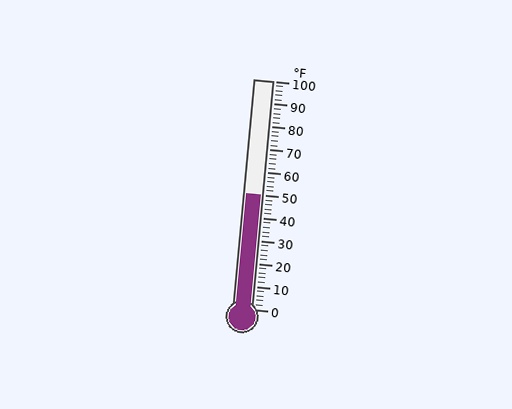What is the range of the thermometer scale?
The thermometer scale ranges from 0°F to 100°F.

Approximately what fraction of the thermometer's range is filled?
The thermometer is filled to approximately 50% of its range.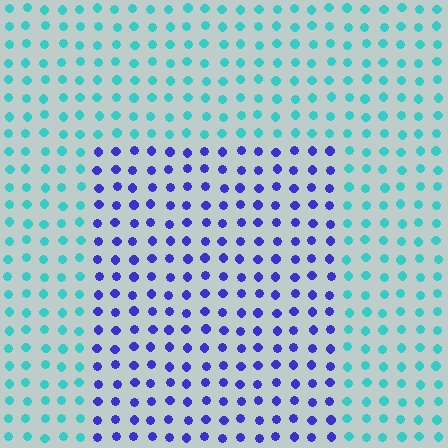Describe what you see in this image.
The image is filled with small cyan elements in a uniform arrangement. A rectangle-shaped region is visible where the elements are tinted to a slightly different hue, forming a subtle color boundary.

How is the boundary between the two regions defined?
The boundary is defined purely by a slight shift in hue (about 65 degrees). Spacing, size, and orientation are identical on both sides.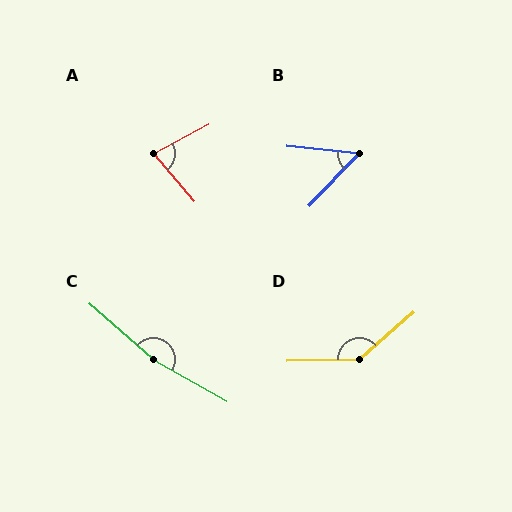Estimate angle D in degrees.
Approximately 140 degrees.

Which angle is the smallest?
B, at approximately 53 degrees.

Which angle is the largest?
C, at approximately 168 degrees.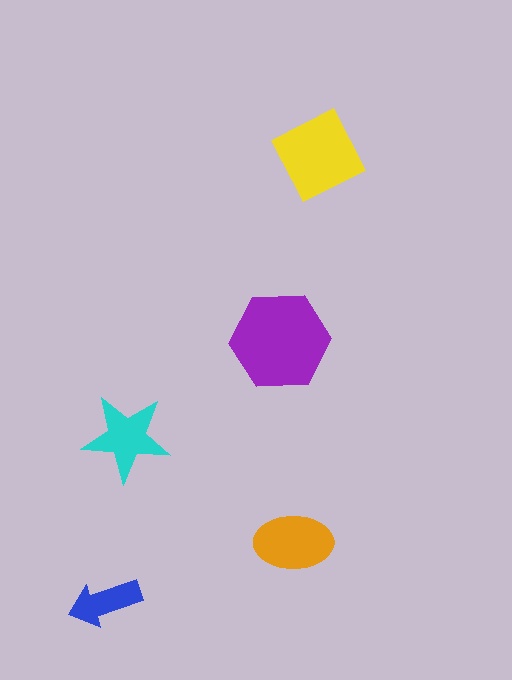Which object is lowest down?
The blue arrow is bottommost.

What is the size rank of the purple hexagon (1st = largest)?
1st.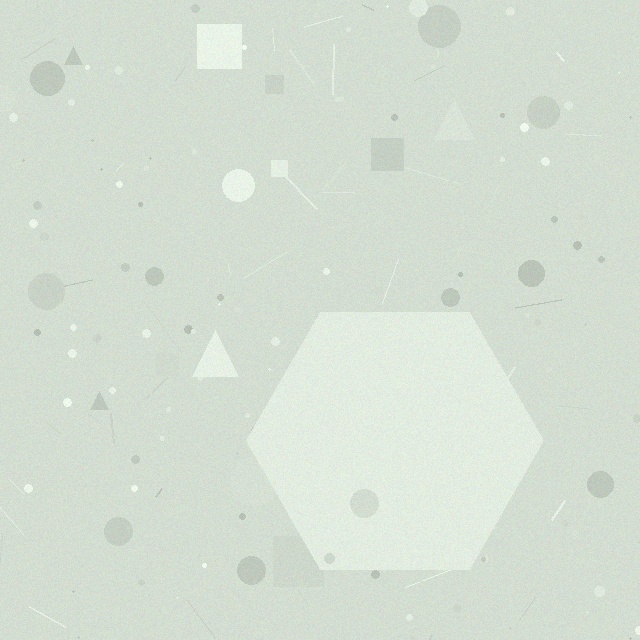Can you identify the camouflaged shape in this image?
The camouflaged shape is a hexagon.